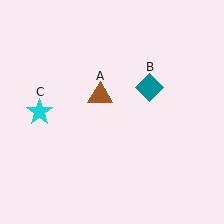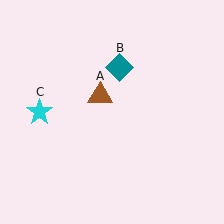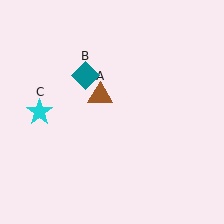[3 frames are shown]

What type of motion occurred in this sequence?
The teal diamond (object B) rotated counterclockwise around the center of the scene.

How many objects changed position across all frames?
1 object changed position: teal diamond (object B).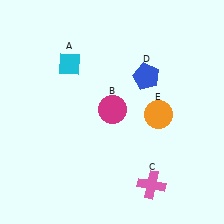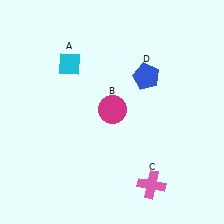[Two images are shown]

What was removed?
The orange circle (E) was removed in Image 2.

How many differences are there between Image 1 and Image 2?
There is 1 difference between the two images.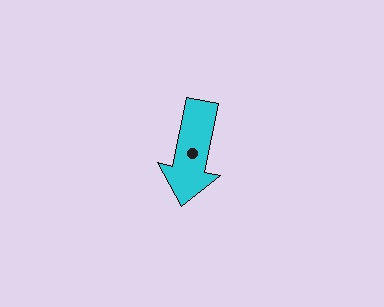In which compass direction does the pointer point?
South.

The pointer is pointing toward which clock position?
Roughly 6 o'clock.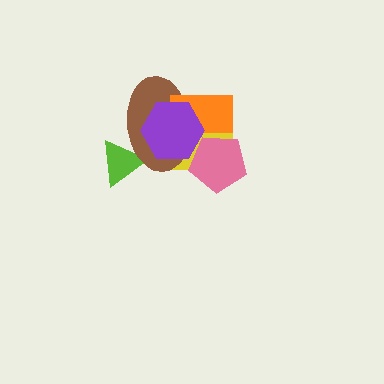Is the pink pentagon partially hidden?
No, no other shape covers it.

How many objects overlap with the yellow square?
4 objects overlap with the yellow square.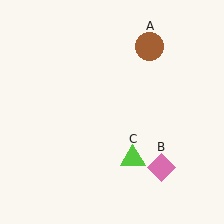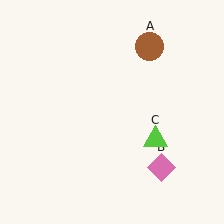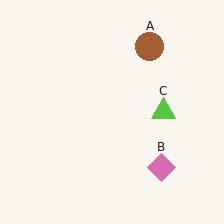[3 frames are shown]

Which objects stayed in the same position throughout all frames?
Brown circle (object A) and pink diamond (object B) remained stationary.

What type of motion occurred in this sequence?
The lime triangle (object C) rotated counterclockwise around the center of the scene.